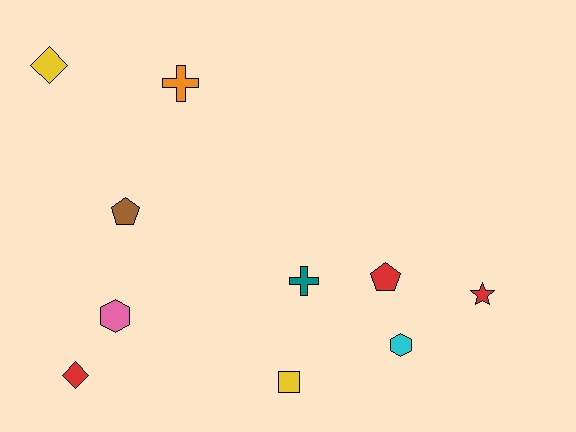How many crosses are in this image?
There are 2 crosses.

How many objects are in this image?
There are 10 objects.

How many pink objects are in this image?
There is 1 pink object.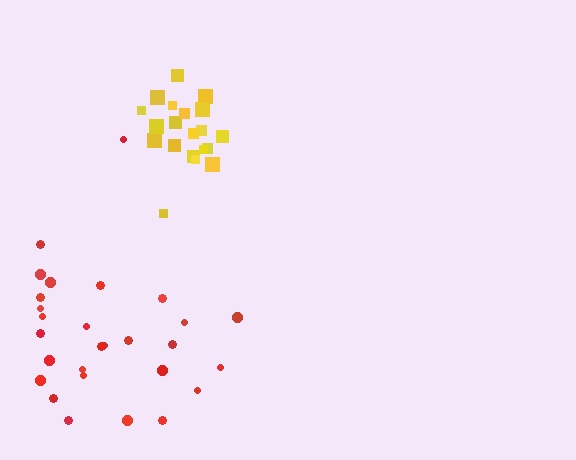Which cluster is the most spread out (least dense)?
Red.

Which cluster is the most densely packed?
Yellow.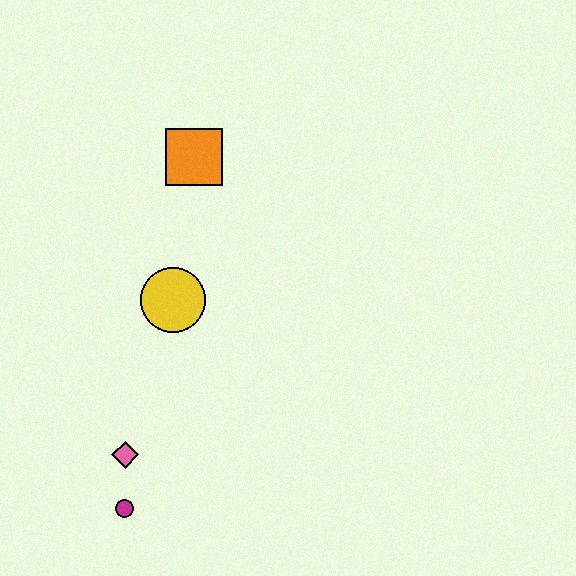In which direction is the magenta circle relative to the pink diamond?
The magenta circle is below the pink diamond.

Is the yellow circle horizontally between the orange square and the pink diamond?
Yes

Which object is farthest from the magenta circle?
The orange square is farthest from the magenta circle.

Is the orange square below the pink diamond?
No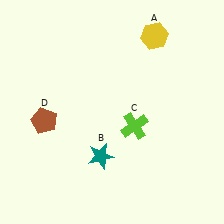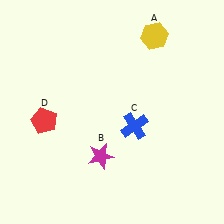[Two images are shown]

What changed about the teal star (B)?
In Image 1, B is teal. In Image 2, it changed to magenta.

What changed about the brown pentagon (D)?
In Image 1, D is brown. In Image 2, it changed to red.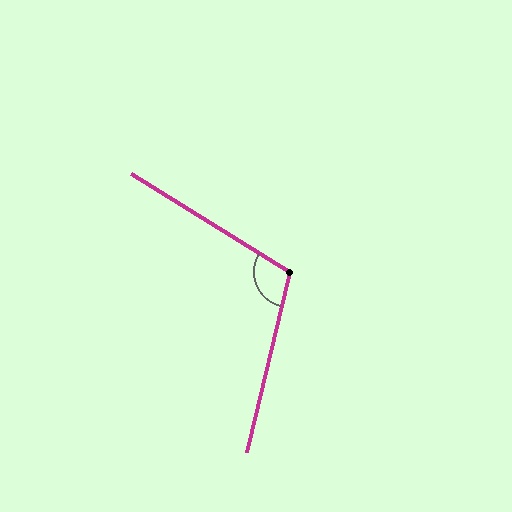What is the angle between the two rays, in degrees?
Approximately 108 degrees.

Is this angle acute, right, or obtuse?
It is obtuse.